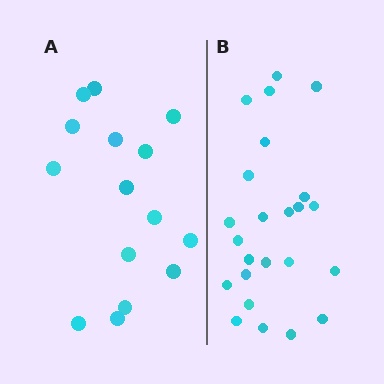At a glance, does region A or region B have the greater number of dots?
Region B (the right region) has more dots.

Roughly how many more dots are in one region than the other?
Region B has roughly 8 or so more dots than region A.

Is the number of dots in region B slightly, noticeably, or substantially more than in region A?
Region B has substantially more. The ratio is roughly 1.6 to 1.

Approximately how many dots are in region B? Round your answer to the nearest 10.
About 20 dots. (The exact count is 24, which rounds to 20.)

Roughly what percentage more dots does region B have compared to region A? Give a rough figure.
About 60% more.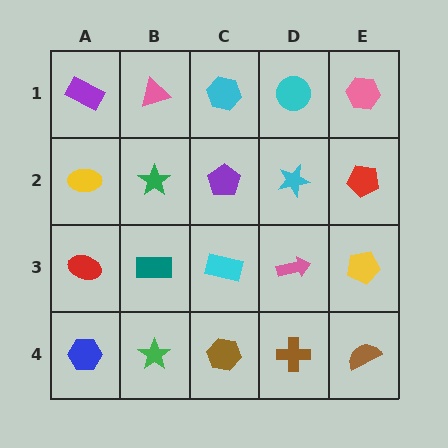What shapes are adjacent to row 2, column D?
A cyan circle (row 1, column D), a pink arrow (row 3, column D), a purple pentagon (row 2, column C), a red pentagon (row 2, column E).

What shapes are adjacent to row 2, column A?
A purple rectangle (row 1, column A), a red ellipse (row 3, column A), a green star (row 2, column B).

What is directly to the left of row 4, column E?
A brown cross.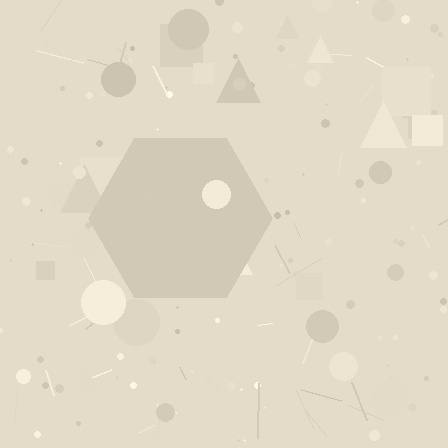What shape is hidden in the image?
A hexagon is hidden in the image.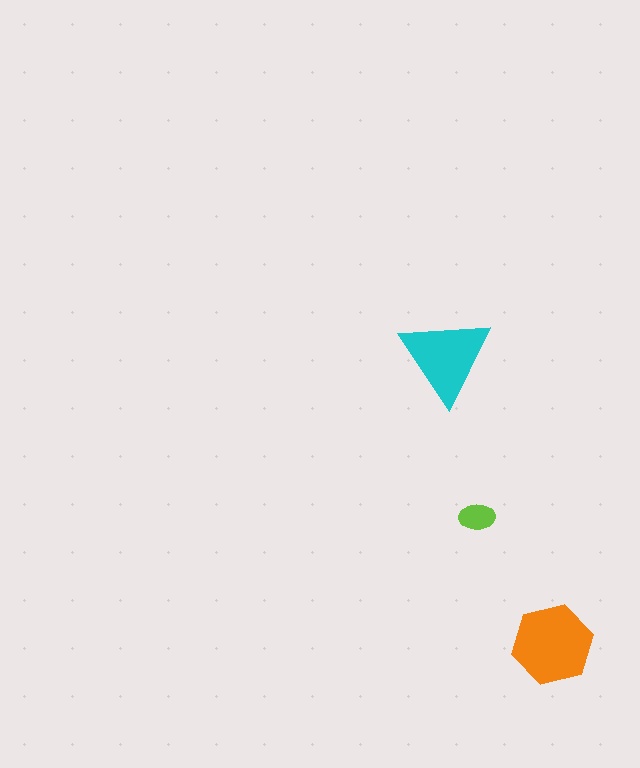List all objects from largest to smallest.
The orange hexagon, the cyan triangle, the lime ellipse.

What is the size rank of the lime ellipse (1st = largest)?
3rd.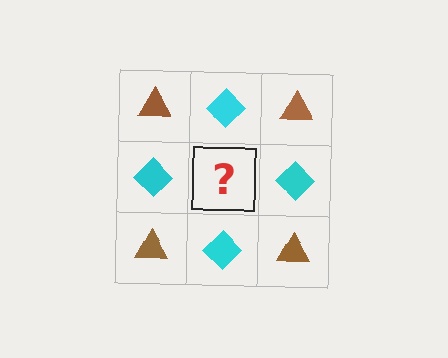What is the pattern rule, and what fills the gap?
The rule is that it alternates brown triangle and cyan diamond in a checkerboard pattern. The gap should be filled with a brown triangle.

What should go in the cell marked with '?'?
The missing cell should contain a brown triangle.